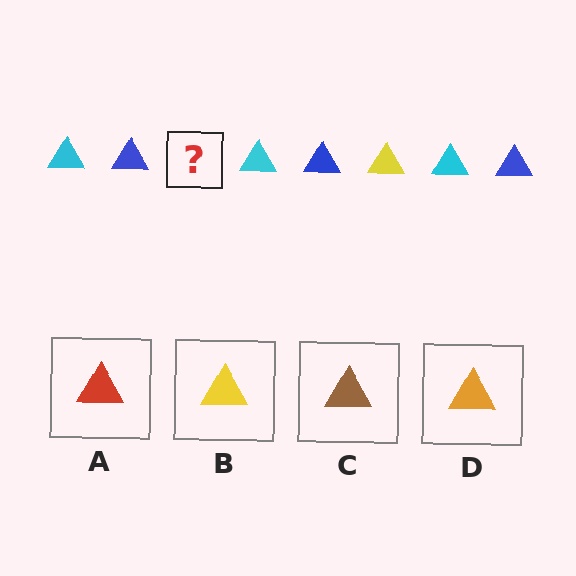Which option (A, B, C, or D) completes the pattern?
B.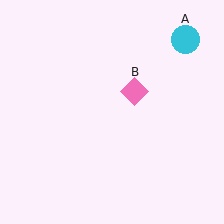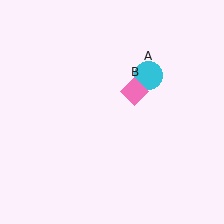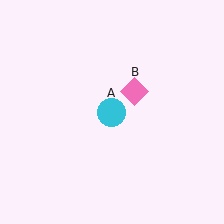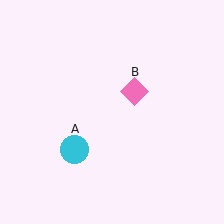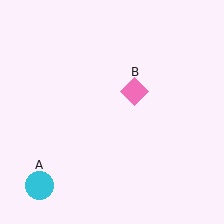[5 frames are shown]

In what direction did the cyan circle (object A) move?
The cyan circle (object A) moved down and to the left.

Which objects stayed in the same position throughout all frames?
Pink diamond (object B) remained stationary.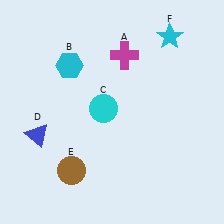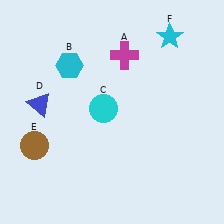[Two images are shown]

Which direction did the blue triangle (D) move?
The blue triangle (D) moved up.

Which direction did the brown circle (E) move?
The brown circle (E) moved left.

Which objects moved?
The objects that moved are: the blue triangle (D), the brown circle (E).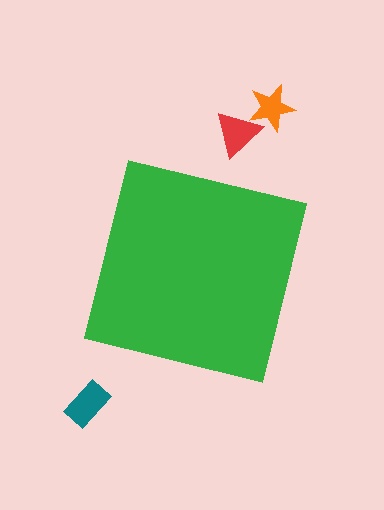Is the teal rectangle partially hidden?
No, the teal rectangle is fully visible.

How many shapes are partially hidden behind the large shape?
0 shapes are partially hidden.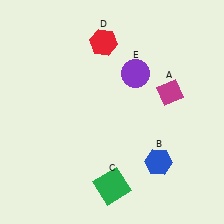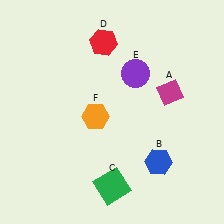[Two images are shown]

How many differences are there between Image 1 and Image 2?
There is 1 difference between the two images.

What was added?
An orange hexagon (F) was added in Image 2.